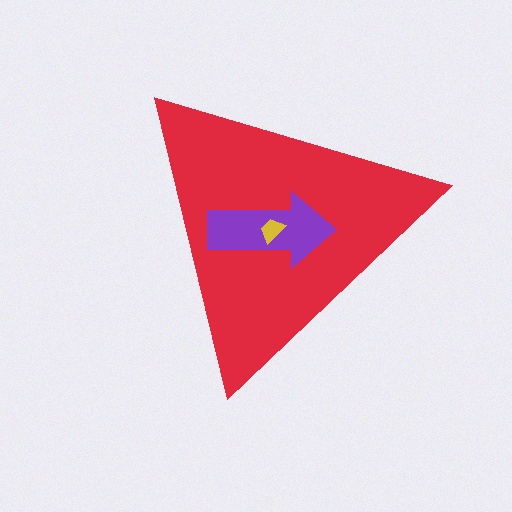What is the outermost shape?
The red triangle.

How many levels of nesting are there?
3.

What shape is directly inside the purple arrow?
The yellow trapezoid.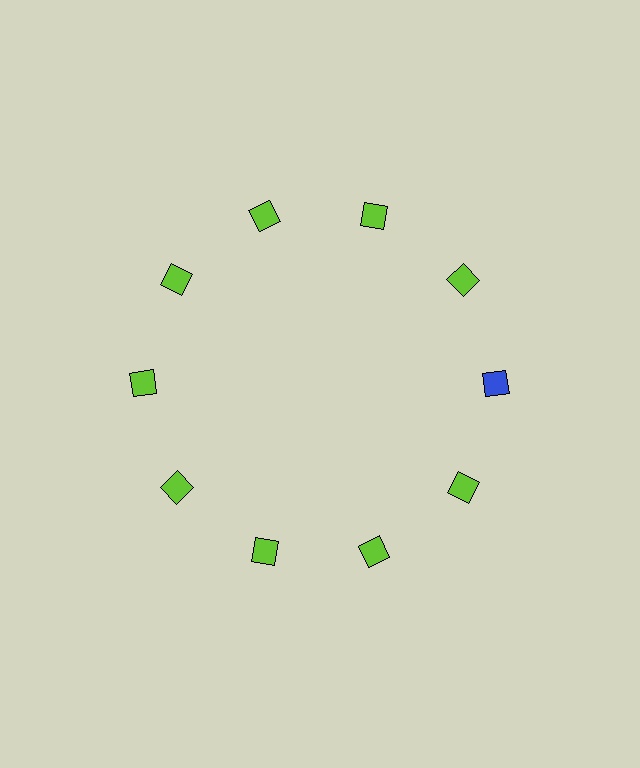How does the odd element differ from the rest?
It has a different color: blue instead of lime.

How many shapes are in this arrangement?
There are 10 shapes arranged in a ring pattern.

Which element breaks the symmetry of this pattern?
The blue square at roughly the 3 o'clock position breaks the symmetry. All other shapes are lime squares.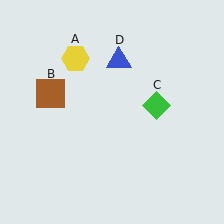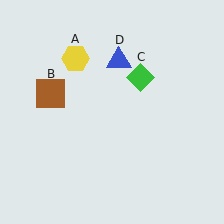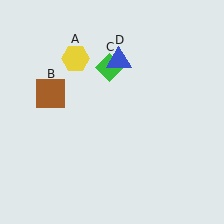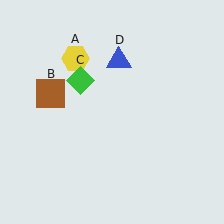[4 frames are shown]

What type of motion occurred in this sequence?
The green diamond (object C) rotated counterclockwise around the center of the scene.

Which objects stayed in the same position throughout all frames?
Yellow hexagon (object A) and brown square (object B) and blue triangle (object D) remained stationary.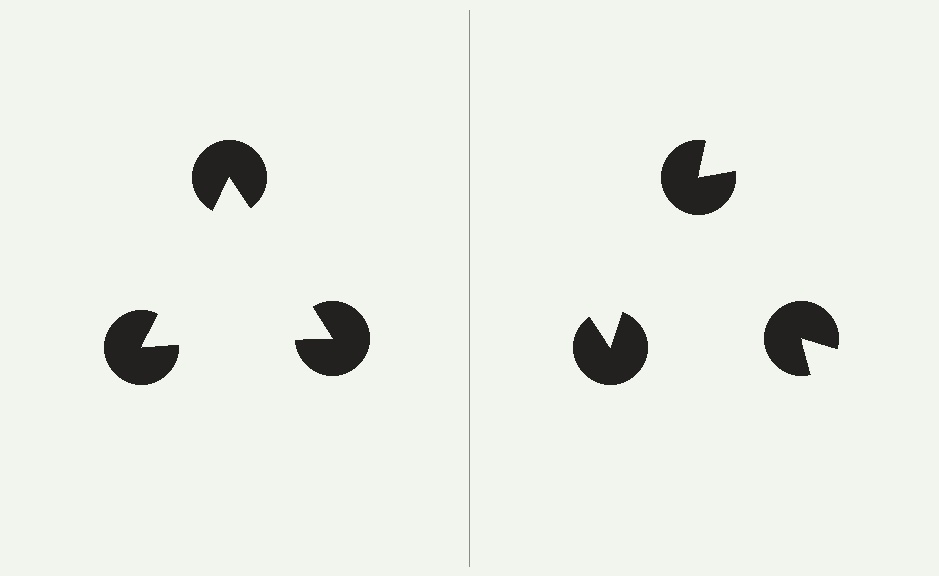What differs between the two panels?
The pac-man discs are positioned identically on both sides; only the wedge orientations differ. On the left they align to a triangle; on the right they are misaligned.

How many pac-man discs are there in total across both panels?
6 — 3 on each side.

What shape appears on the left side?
An illusory triangle.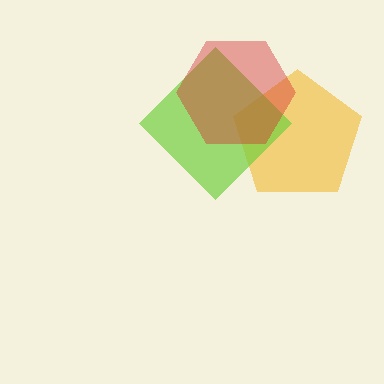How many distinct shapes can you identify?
There are 3 distinct shapes: a yellow pentagon, a lime diamond, a red hexagon.